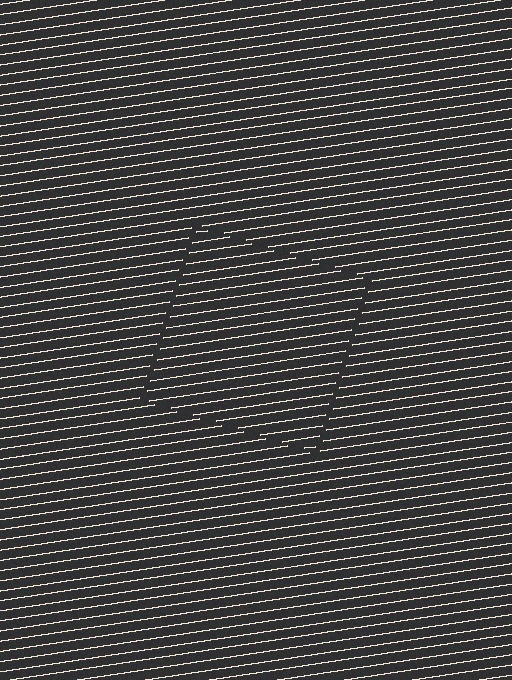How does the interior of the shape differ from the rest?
The interior of the shape contains the same grating, shifted by half a period — the contour is defined by the phase discontinuity where line-ends from the inner and outer gratings abut.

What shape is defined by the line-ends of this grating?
An illusory square. The interior of the shape contains the same grating, shifted by half a period — the contour is defined by the phase discontinuity where line-ends from the inner and outer gratings abut.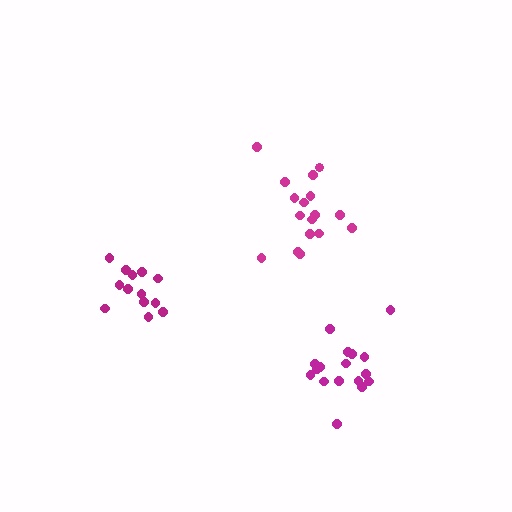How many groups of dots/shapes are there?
There are 3 groups.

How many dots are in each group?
Group 1: 13 dots, Group 2: 17 dots, Group 3: 17 dots (47 total).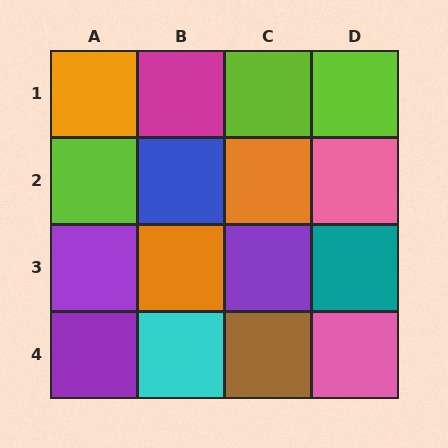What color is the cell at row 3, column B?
Orange.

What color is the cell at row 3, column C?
Purple.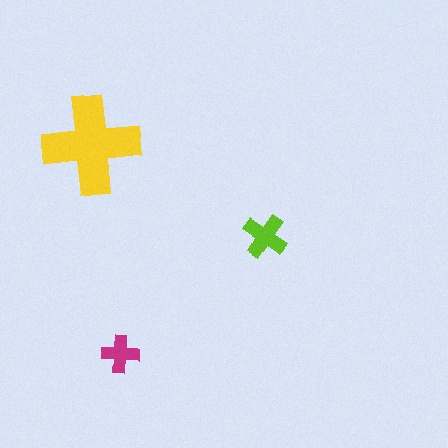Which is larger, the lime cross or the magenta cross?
The lime one.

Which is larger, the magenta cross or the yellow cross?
The yellow one.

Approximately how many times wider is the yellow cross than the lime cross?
About 2 times wider.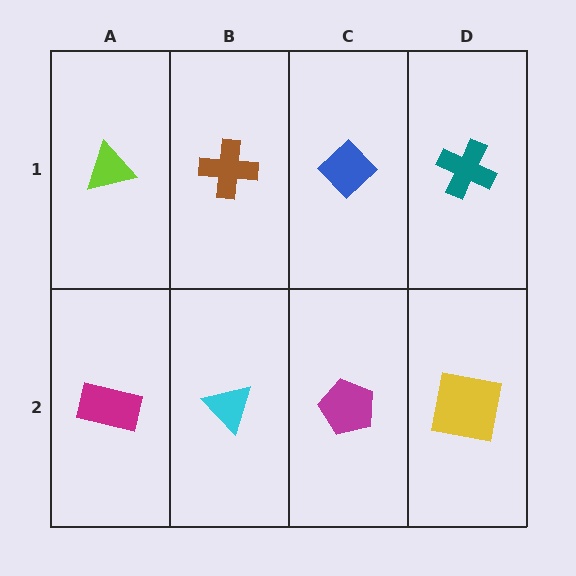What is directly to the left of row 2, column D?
A magenta pentagon.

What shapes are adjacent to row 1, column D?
A yellow square (row 2, column D), a blue diamond (row 1, column C).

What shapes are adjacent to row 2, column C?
A blue diamond (row 1, column C), a cyan triangle (row 2, column B), a yellow square (row 2, column D).